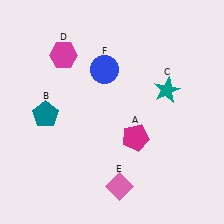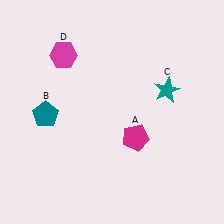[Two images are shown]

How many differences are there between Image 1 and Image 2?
There are 2 differences between the two images.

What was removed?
The pink diamond (E), the blue circle (F) were removed in Image 2.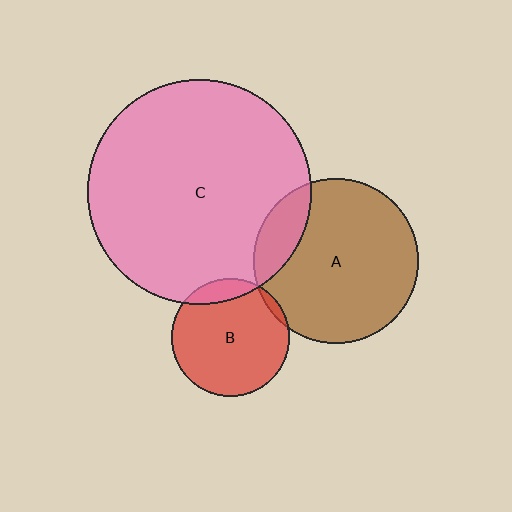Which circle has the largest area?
Circle C (pink).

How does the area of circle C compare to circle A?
Approximately 1.8 times.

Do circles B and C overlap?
Yes.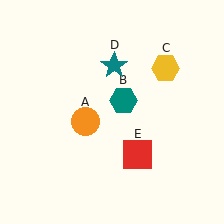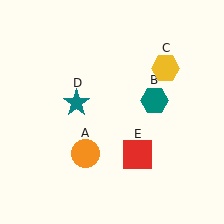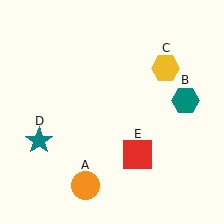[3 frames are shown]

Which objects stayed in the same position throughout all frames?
Yellow hexagon (object C) and red square (object E) remained stationary.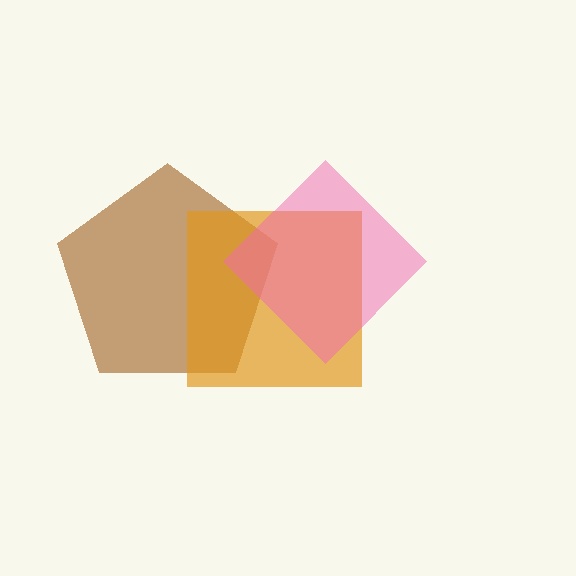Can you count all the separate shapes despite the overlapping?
Yes, there are 3 separate shapes.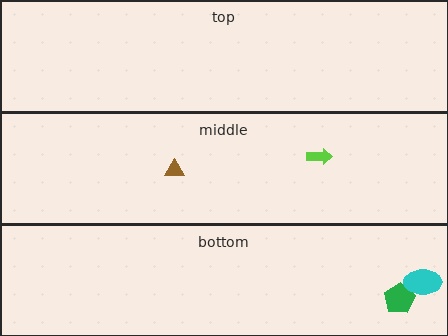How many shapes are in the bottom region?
2.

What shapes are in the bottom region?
The green pentagon, the cyan ellipse.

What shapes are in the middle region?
The brown triangle, the lime arrow.